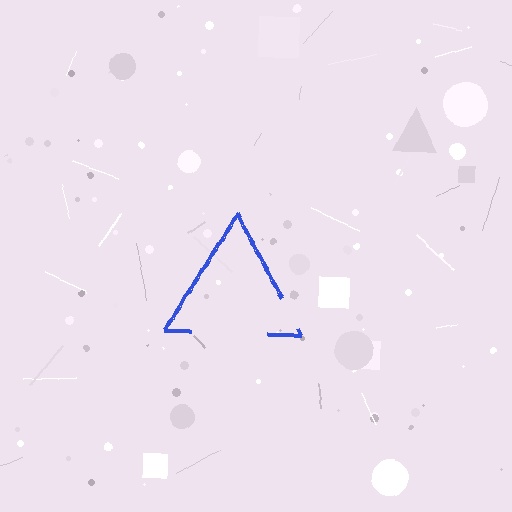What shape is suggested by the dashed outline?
The dashed outline suggests a triangle.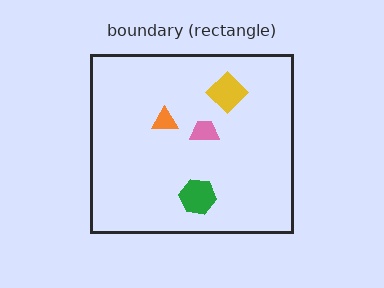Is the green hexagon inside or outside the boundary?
Inside.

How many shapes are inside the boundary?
4 inside, 0 outside.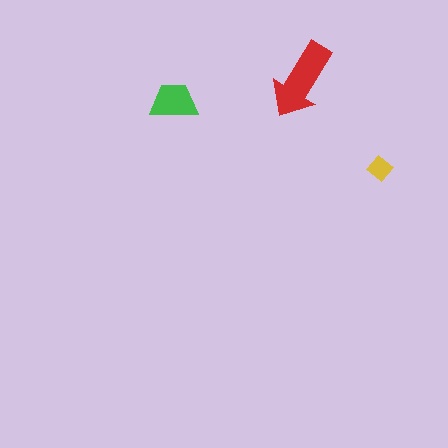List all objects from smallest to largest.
The yellow diamond, the green trapezoid, the red arrow.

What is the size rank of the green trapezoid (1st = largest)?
2nd.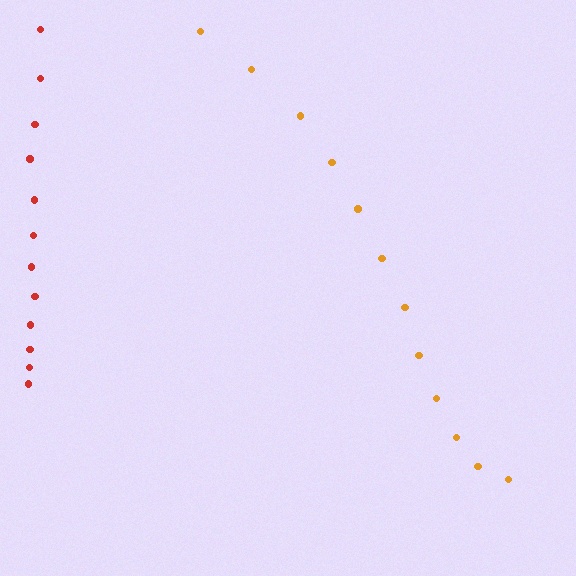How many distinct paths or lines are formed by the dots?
There are 2 distinct paths.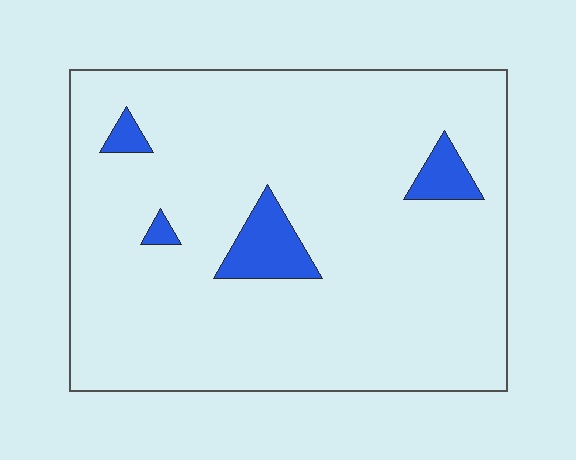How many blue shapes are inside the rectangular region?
4.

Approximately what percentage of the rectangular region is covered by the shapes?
Approximately 5%.